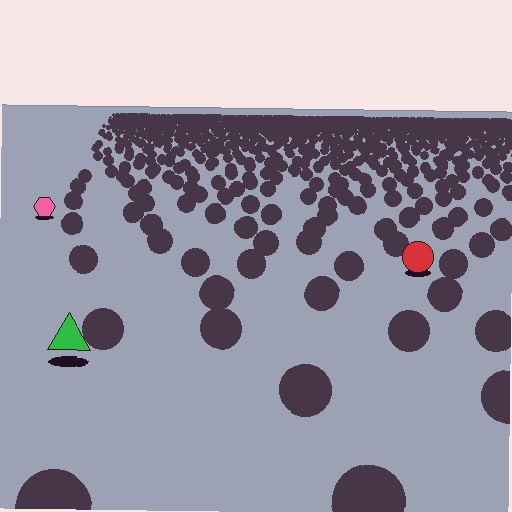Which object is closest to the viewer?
The green triangle is closest. The texture marks near it are larger and more spread out.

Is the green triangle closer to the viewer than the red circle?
Yes. The green triangle is closer — you can tell from the texture gradient: the ground texture is coarser near it.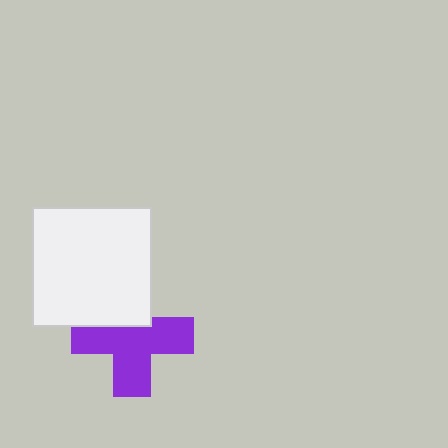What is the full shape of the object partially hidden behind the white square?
The partially hidden object is a purple cross.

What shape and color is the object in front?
The object in front is a white square.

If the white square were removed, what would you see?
You would see the complete purple cross.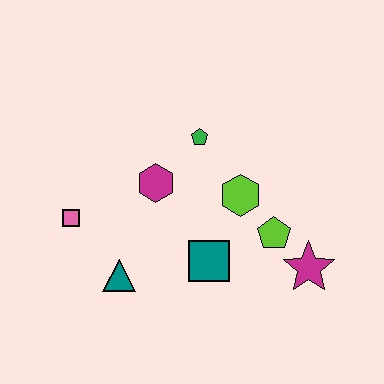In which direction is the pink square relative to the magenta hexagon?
The pink square is to the left of the magenta hexagon.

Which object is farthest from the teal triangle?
The magenta star is farthest from the teal triangle.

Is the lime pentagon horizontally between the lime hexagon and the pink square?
No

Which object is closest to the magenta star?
The lime pentagon is closest to the magenta star.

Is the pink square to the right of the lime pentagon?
No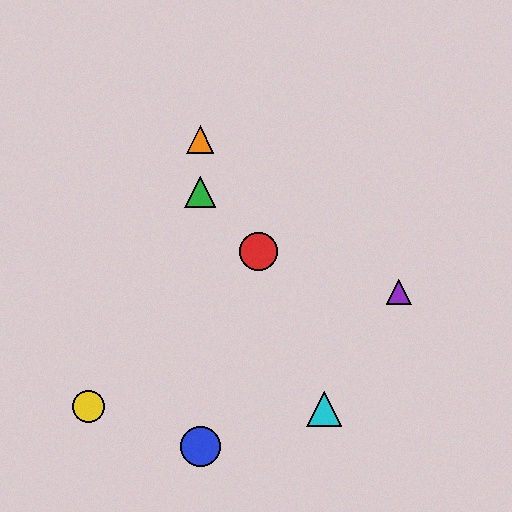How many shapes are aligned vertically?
3 shapes (the blue circle, the green triangle, the orange triangle) are aligned vertically.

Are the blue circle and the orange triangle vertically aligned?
Yes, both are at x≈200.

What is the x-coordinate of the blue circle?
The blue circle is at x≈200.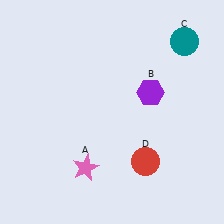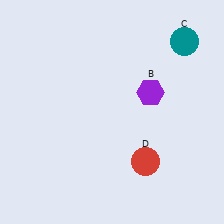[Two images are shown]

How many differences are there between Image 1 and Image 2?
There is 1 difference between the two images.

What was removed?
The pink star (A) was removed in Image 2.